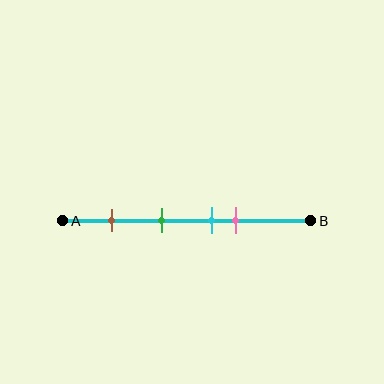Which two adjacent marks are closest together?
The cyan and pink marks are the closest adjacent pair.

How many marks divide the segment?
There are 4 marks dividing the segment.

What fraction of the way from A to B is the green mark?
The green mark is approximately 40% (0.4) of the way from A to B.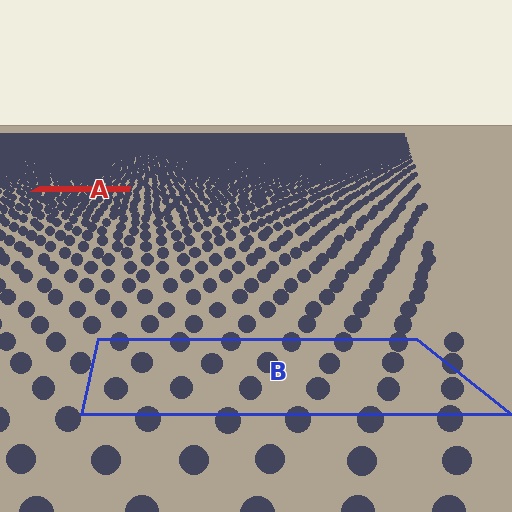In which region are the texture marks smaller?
The texture marks are smaller in region A, because it is farther away.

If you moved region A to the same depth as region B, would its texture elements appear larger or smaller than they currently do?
They would appear larger. At a closer depth, the same texture elements are projected at a bigger on-screen size.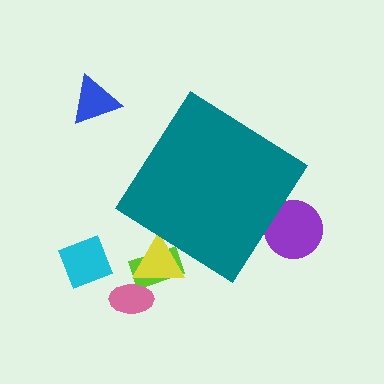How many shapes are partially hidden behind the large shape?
3 shapes are partially hidden.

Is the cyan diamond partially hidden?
No, the cyan diamond is fully visible.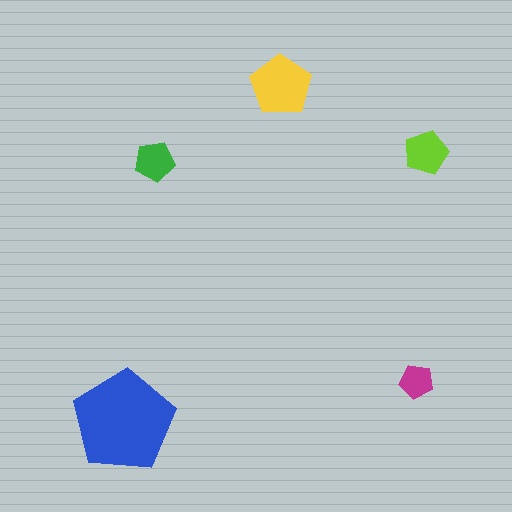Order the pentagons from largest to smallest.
the blue one, the yellow one, the lime one, the green one, the magenta one.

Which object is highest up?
The yellow pentagon is topmost.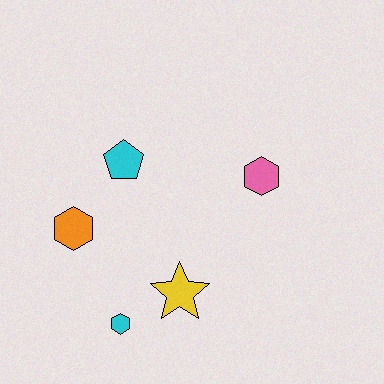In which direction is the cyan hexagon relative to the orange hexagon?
The cyan hexagon is below the orange hexagon.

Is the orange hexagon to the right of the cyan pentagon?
No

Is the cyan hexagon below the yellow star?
Yes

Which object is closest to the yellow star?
The cyan hexagon is closest to the yellow star.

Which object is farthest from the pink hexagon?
The cyan hexagon is farthest from the pink hexagon.